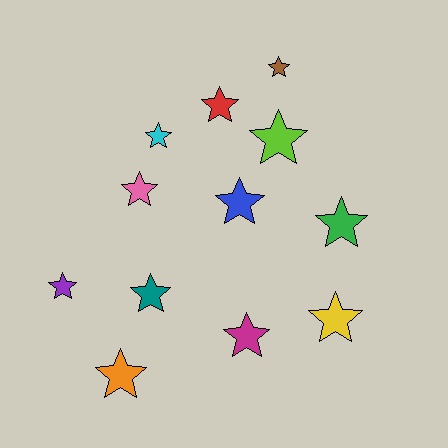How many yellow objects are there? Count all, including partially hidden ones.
There is 1 yellow object.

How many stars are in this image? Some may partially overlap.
There are 12 stars.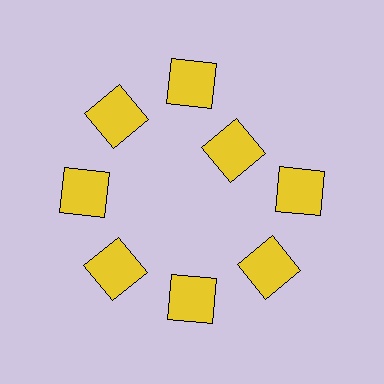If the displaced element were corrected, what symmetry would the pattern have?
It would have 8-fold rotational symmetry — the pattern would map onto itself every 45 degrees.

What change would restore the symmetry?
The symmetry would be restored by moving it outward, back onto the ring so that all 8 squares sit at equal angles and equal distance from the center.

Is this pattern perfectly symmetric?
No. The 8 yellow squares are arranged in a ring, but one element near the 2 o'clock position is pulled inward toward the center, breaking the 8-fold rotational symmetry.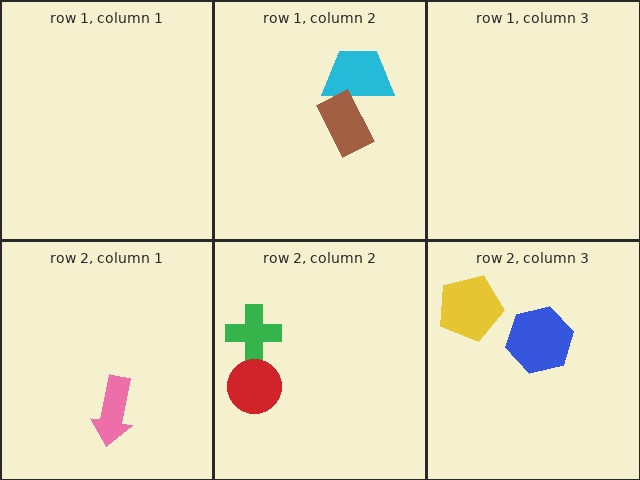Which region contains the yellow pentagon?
The row 2, column 3 region.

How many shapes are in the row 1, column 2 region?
2.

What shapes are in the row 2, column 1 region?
The pink arrow.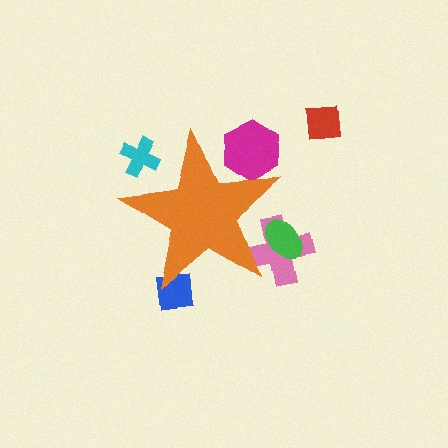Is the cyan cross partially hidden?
Yes, the cyan cross is partially hidden behind the orange star.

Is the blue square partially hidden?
Yes, the blue square is partially hidden behind the orange star.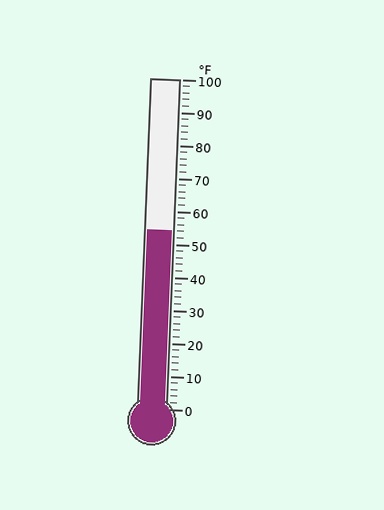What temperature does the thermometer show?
The thermometer shows approximately 54°F.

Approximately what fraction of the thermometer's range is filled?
The thermometer is filled to approximately 55% of its range.